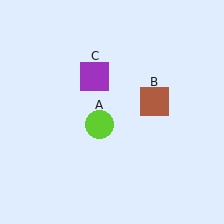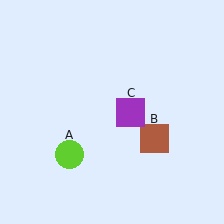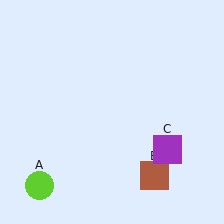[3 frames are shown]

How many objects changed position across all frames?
3 objects changed position: lime circle (object A), brown square (object B), purple square (object C).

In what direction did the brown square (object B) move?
The brown square (object B) moved down.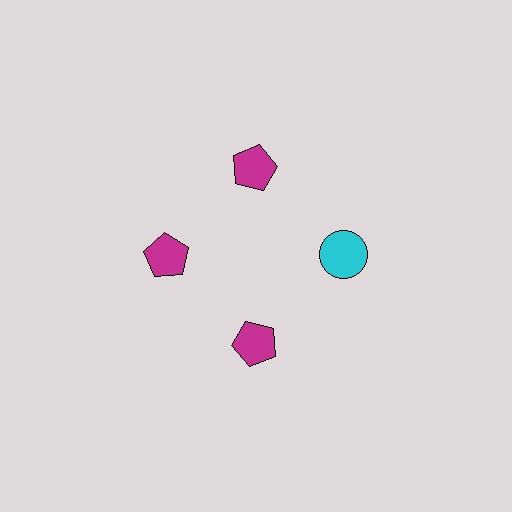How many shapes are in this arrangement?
There are 4 shapes arranged in a ring pattern.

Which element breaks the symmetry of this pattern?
The cyan circle at roughly the 3 o'clock position breaks the symmetry. All other shapes are magenta pentagons.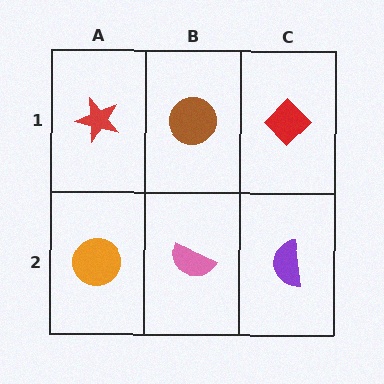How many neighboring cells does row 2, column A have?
2.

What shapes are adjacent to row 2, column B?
A brown circle (row 1, column B), an orange circle (row 2, column A), a purple semicircle (row 2, column C).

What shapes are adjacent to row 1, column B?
A pink semicircle (row 2, column B), a red star (row 1, column A), a red diamond (row 1, column C).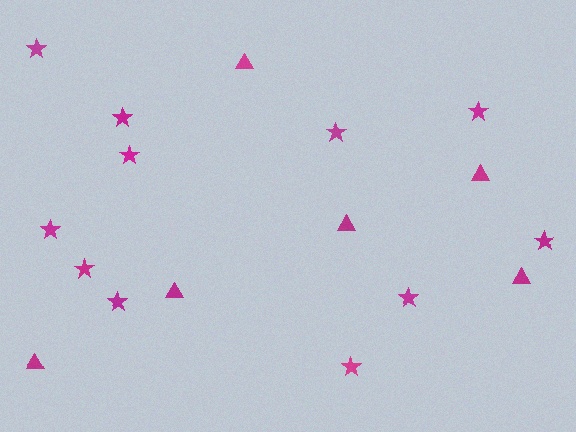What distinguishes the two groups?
There are 2 groups: one group of triangles (6) and one group of stars (11).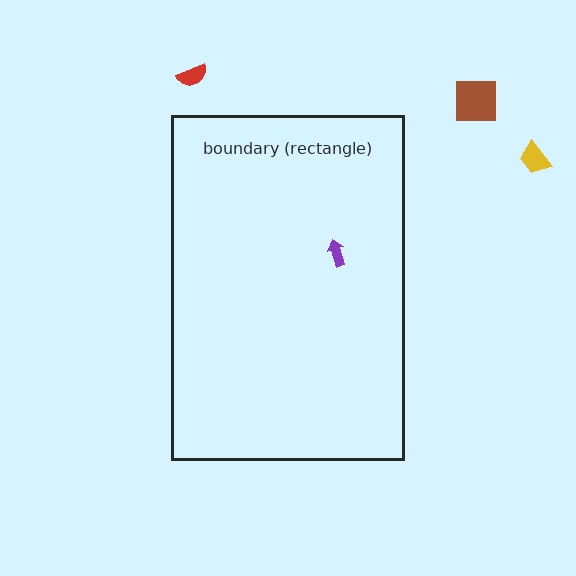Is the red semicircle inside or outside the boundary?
Outside.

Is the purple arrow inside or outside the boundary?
Inside.